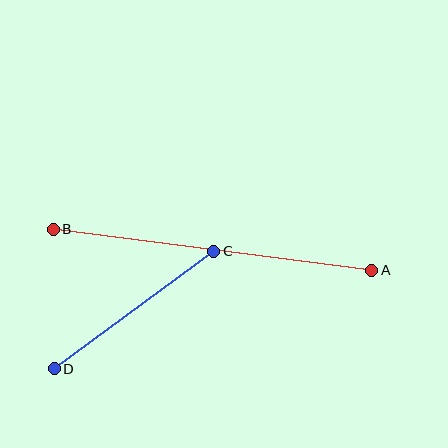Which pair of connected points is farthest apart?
Points A and B are farthest apart.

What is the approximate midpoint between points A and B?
The midpoint is at approximately (212, 250) pixels.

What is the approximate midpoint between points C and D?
The midpoint is at approximately (134, 310) pixels.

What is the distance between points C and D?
The distance is approximately 198 pixels.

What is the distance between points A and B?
The distance is approximately 321 pixels.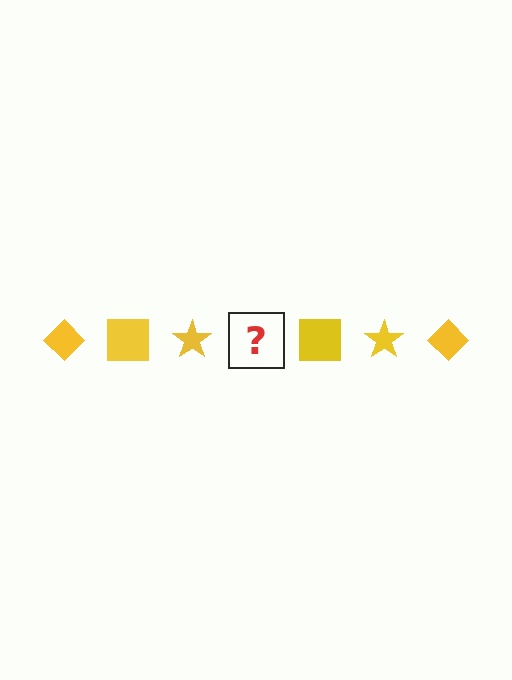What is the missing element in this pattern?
The missing element is a yellow diamond.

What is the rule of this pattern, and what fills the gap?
The rule is that the pattern cycles through diamond, square, star shapes in yellow. The gap should be filled with a yellow diamond.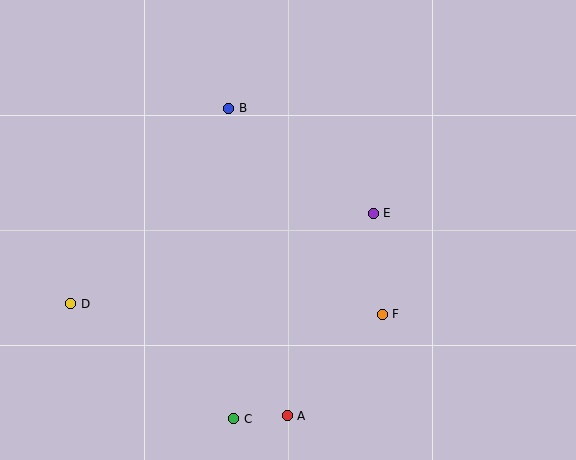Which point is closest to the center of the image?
Point E at (373, 213) is closest to the center.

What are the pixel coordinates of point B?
Point B is at (229, 108).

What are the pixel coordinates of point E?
Point E is at (373, 213).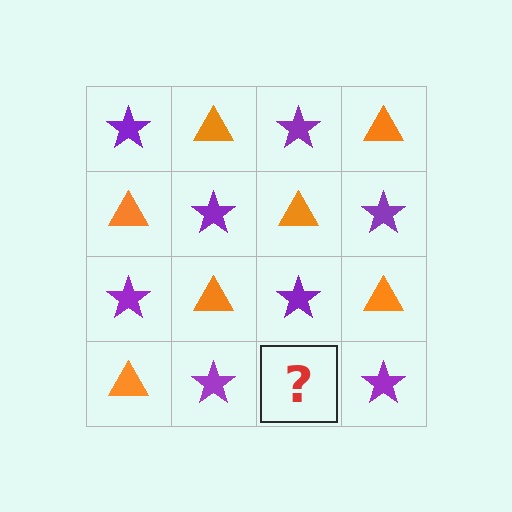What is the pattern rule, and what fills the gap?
The rule is that it alternates purple star and orange triangle in a checkerboard pattern. The gap should be filled with an orange triangle.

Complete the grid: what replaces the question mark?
The question mark should be replaced with an orange triangle.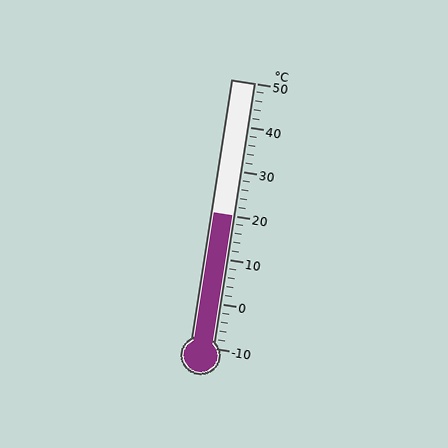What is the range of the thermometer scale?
The thermometer scale ranges from -10°C to 50°C.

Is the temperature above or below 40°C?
The temperature is below 40°C.